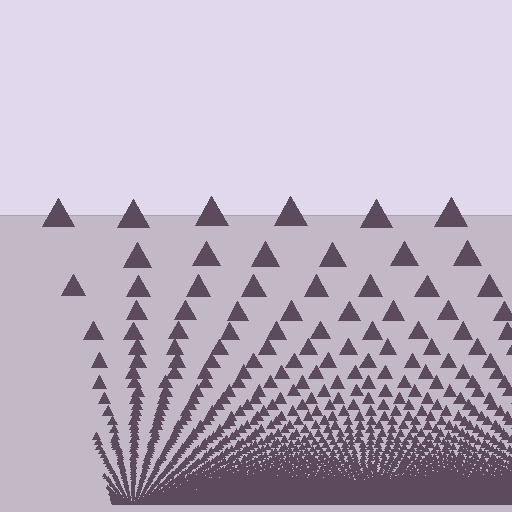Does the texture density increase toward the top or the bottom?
Density increases toward the bottom.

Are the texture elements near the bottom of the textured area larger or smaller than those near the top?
Smaller. The gradient is inverted — elements near the bottom are smaller and denser.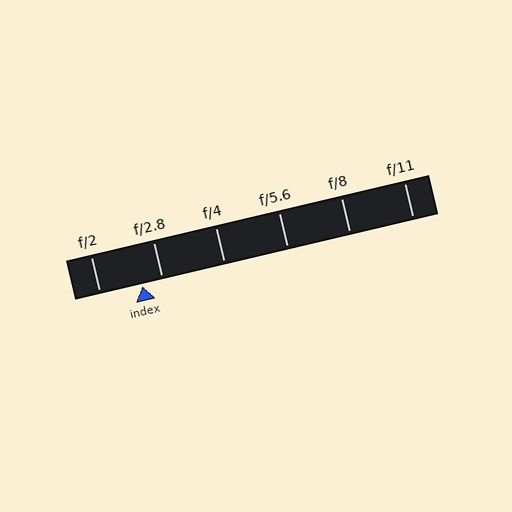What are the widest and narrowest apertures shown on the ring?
The widest aperture shown is f/2 and the narrowest is f/11.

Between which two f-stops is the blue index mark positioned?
The index mark is between f/2 and f/2.8.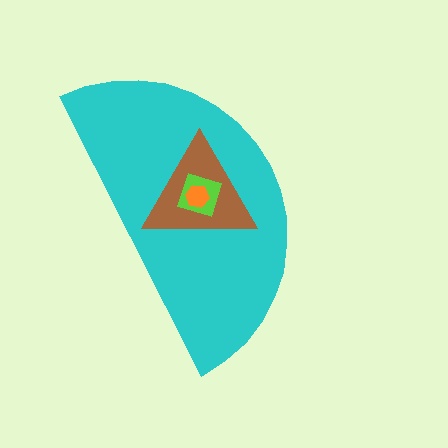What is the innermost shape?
The orange hexagon.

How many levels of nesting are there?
4.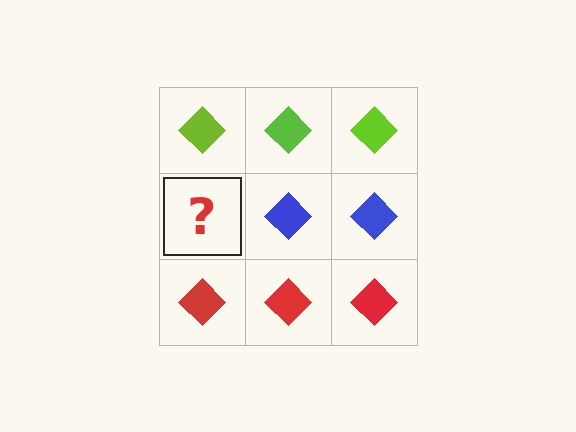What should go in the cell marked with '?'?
The missing cell should contain a blue diamond.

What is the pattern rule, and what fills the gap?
The rule is that each row has a consistent color. The gap should be filled with a blue diamond.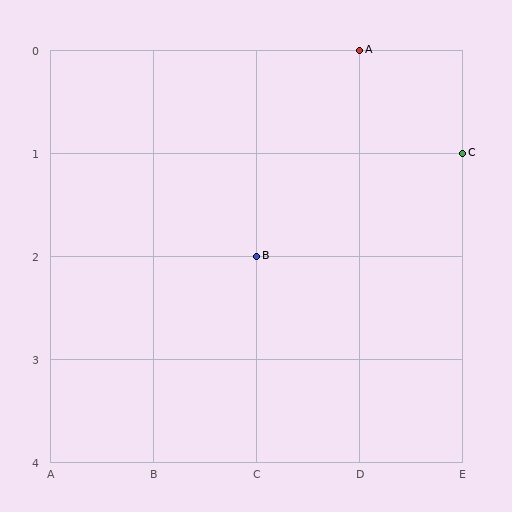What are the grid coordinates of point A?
Point A is at grid coordinates (D, 0).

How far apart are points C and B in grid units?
Points C and B are 2 columns and 1 row apart (about 2.2 grid units diagonally).